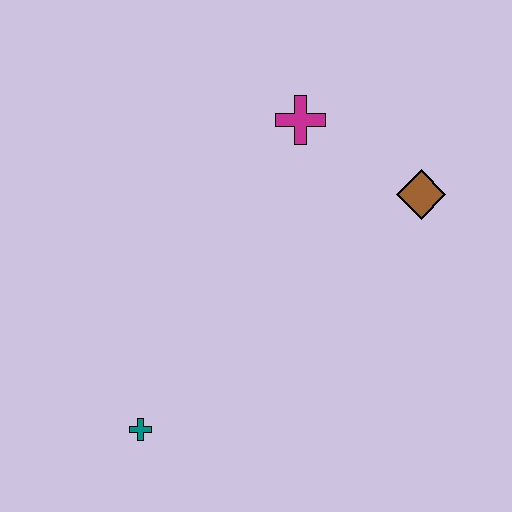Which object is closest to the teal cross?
The magenta cross is closest to the teal cross.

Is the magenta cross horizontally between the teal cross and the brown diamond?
Yes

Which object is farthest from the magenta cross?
The teal cross is farthest from the magenta cross.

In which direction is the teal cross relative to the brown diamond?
The teal cross is to the left of the brown diamond.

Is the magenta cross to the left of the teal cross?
No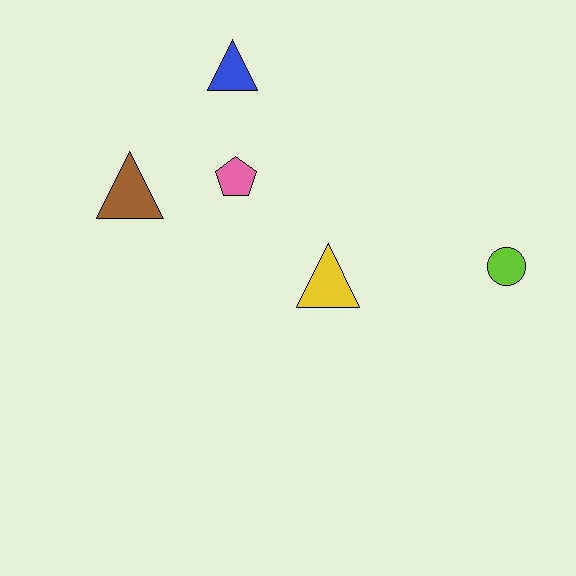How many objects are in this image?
There are 5 objects.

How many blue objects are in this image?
There is 1 blue object.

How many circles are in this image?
There is 1 circle.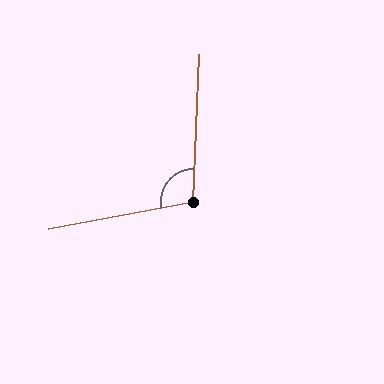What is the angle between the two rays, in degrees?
Approximately 103 degrees.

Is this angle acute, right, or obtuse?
It is obtuse.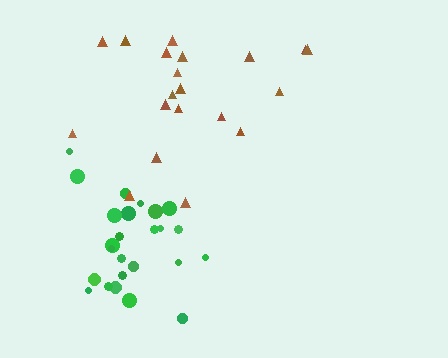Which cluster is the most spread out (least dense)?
Brown.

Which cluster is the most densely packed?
Green.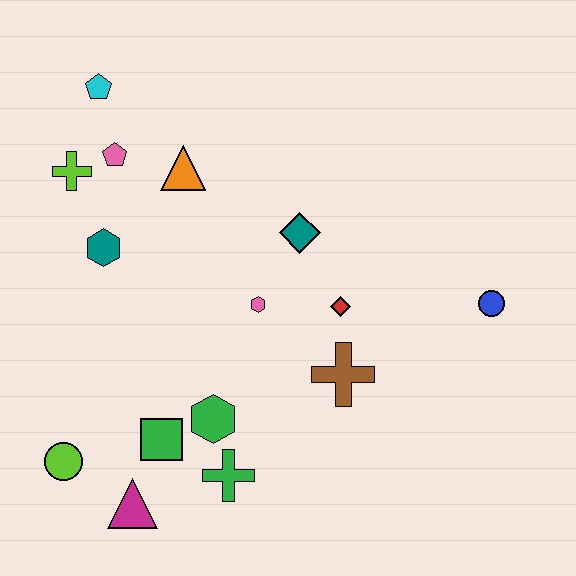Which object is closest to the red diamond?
The brown cross is closest to the red diamond.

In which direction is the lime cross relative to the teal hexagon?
The lime cross is above the teal hexagon.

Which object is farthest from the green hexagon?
The cyan pentagon is farthest from the green hexagon.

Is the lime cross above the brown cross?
Yes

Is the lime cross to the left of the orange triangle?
Yes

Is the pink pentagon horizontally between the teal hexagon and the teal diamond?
Yes